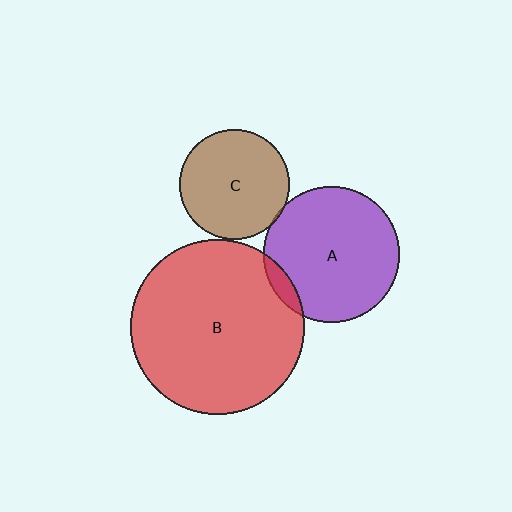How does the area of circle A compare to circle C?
Approximately 1.5 times.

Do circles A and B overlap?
Yes.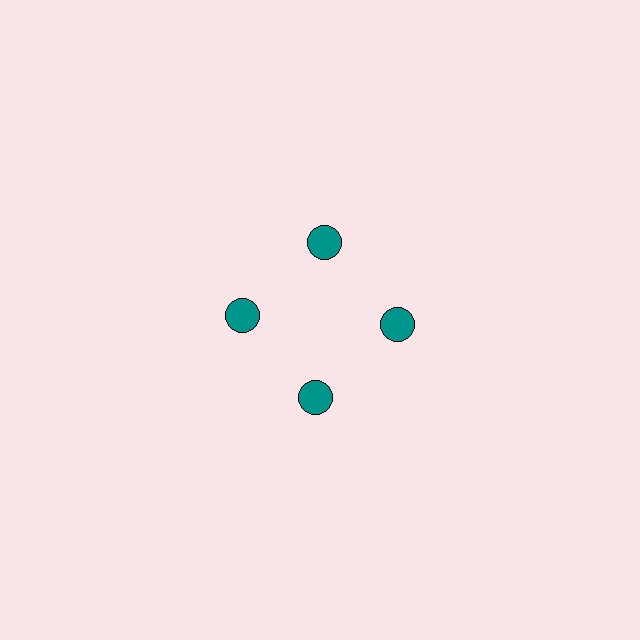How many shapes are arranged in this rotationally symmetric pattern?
There are 4 shapes, arranged in 4 groups of 1.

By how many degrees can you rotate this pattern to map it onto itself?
The pattern maps onto itself every 90 degrees of rotation.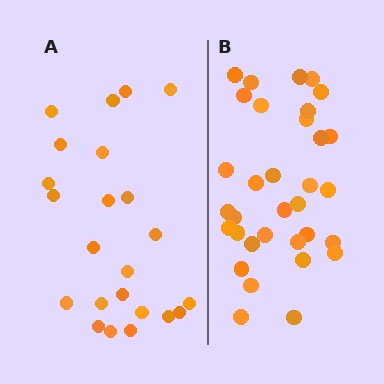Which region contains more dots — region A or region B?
Region B (the right region) has more dots.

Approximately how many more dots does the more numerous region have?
Region B has roughly 10 or so more dots than region A.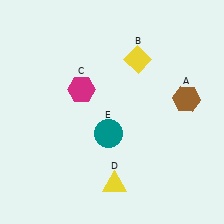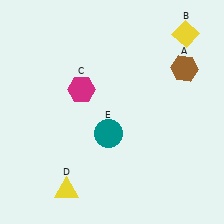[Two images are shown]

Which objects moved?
The objects that moved are: the brown hexagon (A), the yellow diamond (B), the yellow triangle (D).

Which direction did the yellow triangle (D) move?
The yellow triangle (D) moved left.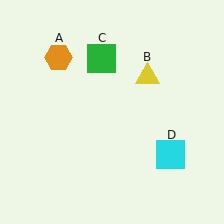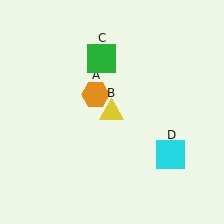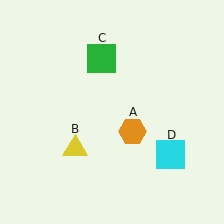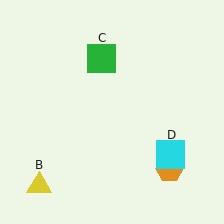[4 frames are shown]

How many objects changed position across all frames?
2 objects changed position: orange hexagon (object A), yellow triangle (object B).